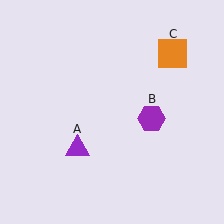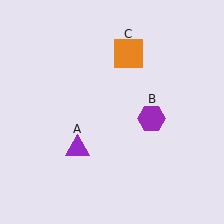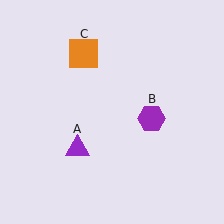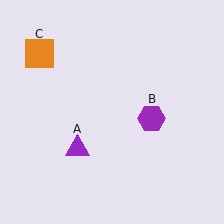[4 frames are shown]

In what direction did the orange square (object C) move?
The orange square (object C) moved left.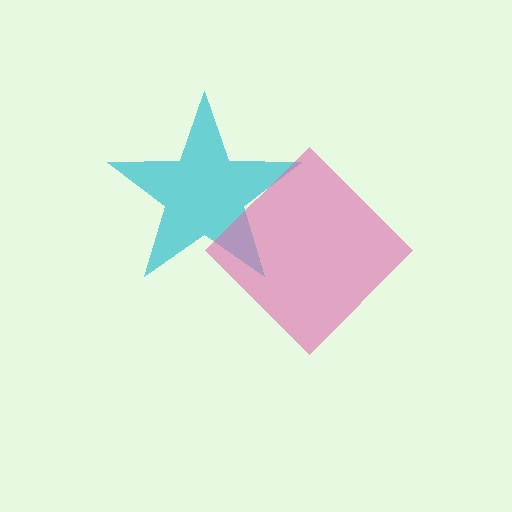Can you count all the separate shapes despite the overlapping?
Yes, there are 2 separate shapes.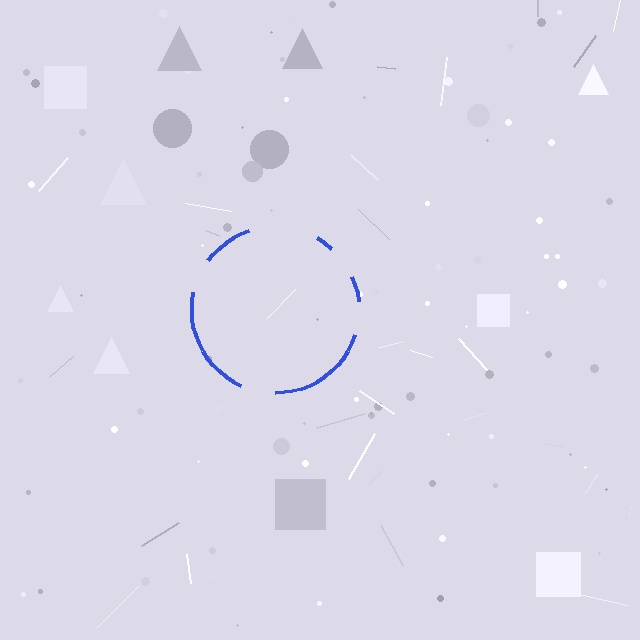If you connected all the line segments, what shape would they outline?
They would outline a circle.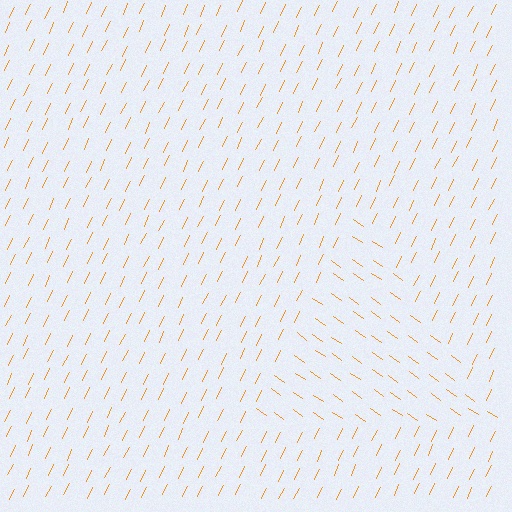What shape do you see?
I see a triangle.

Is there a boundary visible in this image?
Yes, there is a texture boundary formed by a change in line orientation.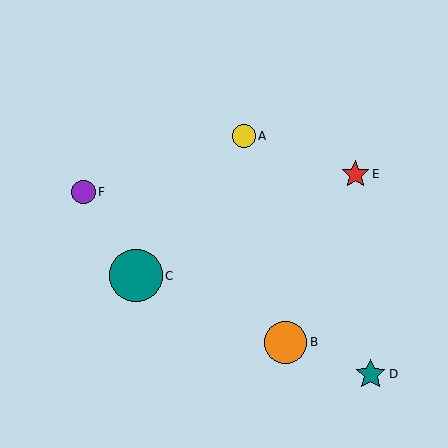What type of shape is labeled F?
Shape F is a purple circle.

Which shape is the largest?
The teal circle (labeled C) is the largest.